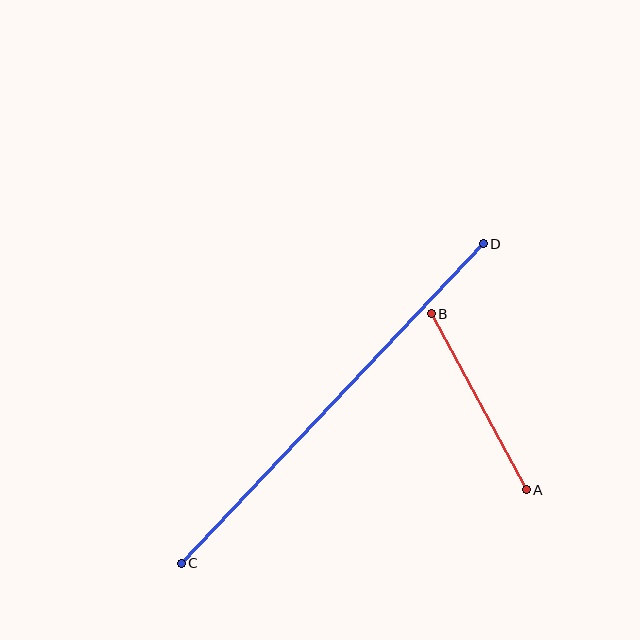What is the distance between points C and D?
The distance is approximately 440 pixels.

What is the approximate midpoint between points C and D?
The midpoint is at approximately (332, 404) pixels.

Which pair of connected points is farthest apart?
Points C and D are farthest apart.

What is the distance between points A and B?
The distance is approximately 200 pixels.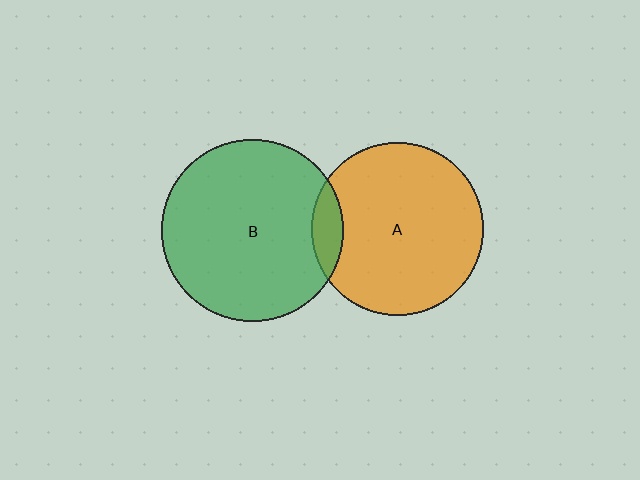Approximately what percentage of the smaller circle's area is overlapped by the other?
Approximately 10%.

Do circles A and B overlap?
Yes.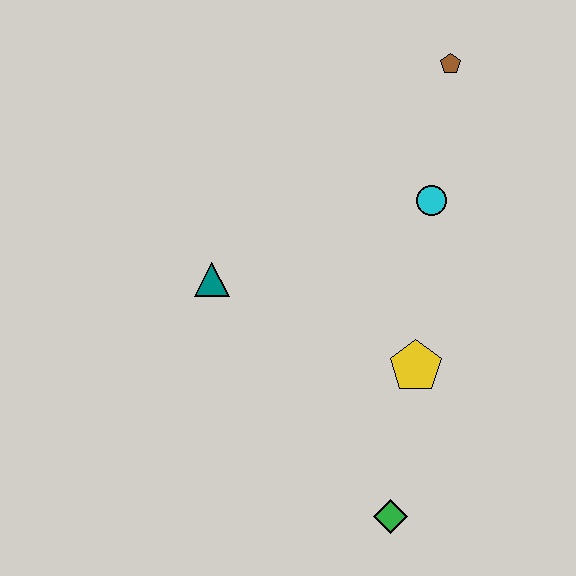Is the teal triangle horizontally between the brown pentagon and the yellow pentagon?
No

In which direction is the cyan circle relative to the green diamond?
The cyan circle is above the green diamond.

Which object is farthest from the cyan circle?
The green diamond is farthest from the cyan circle.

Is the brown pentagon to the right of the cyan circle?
Yes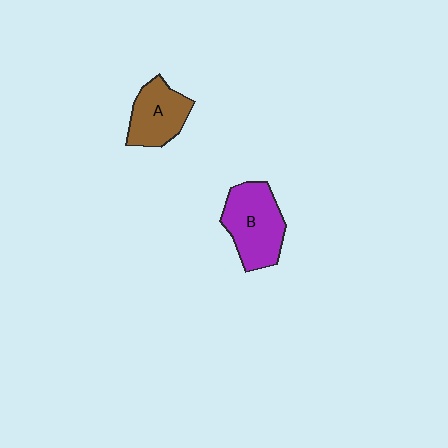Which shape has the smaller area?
Shape A (brown).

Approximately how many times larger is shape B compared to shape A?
Approximately 1.3 times.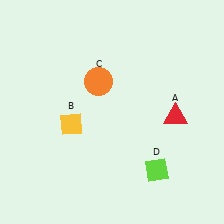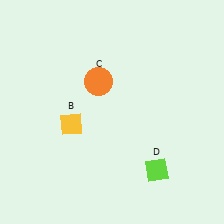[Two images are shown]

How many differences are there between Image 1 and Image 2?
There is 1 difference between the two images.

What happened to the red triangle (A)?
The red triangle (A) was removed in Image 2. It was in the bottom-right area of Image 1.